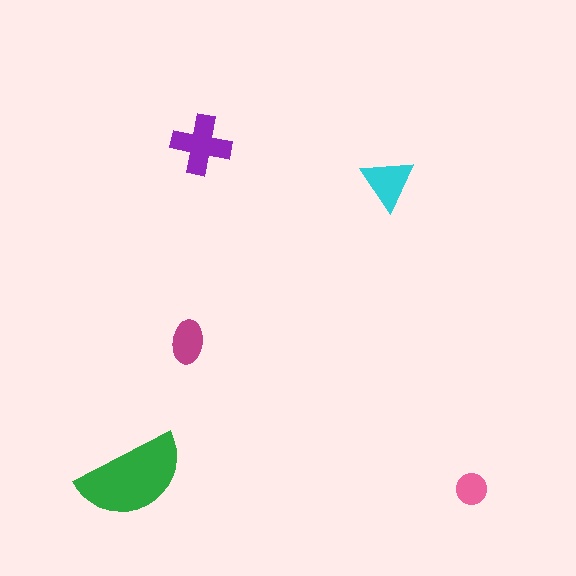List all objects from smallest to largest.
The pink circle, the magenta ellipse, the cyan triangle, the purple cross, the green semicircle.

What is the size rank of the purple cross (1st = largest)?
2nd.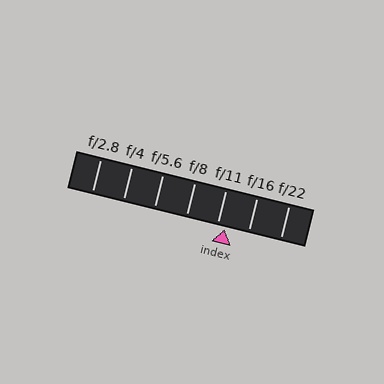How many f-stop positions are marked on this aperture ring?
There are 7 f-stop positions marked.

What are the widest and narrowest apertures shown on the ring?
The widest aperture shown is f/2.8 and the narrowest is f/22.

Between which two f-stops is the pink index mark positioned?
The index mark is between f/11 and f/16.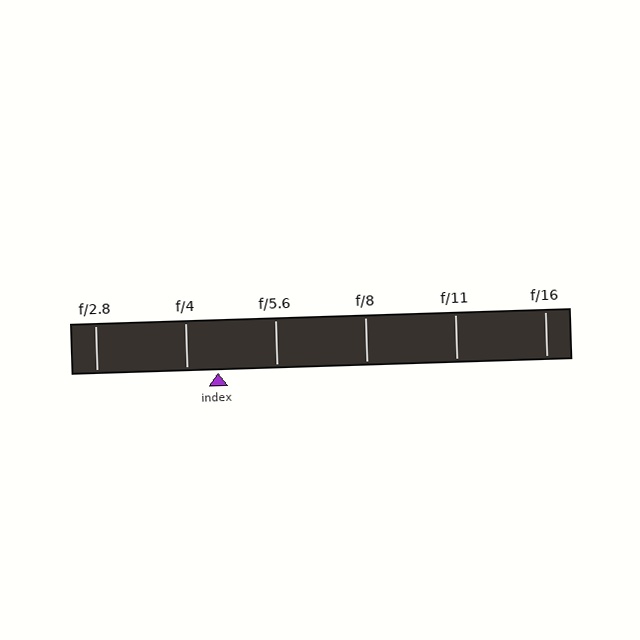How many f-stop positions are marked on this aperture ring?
There are 6 f-stop positions marked.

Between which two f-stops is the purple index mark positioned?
The index mark is between f/4 and f/5.6.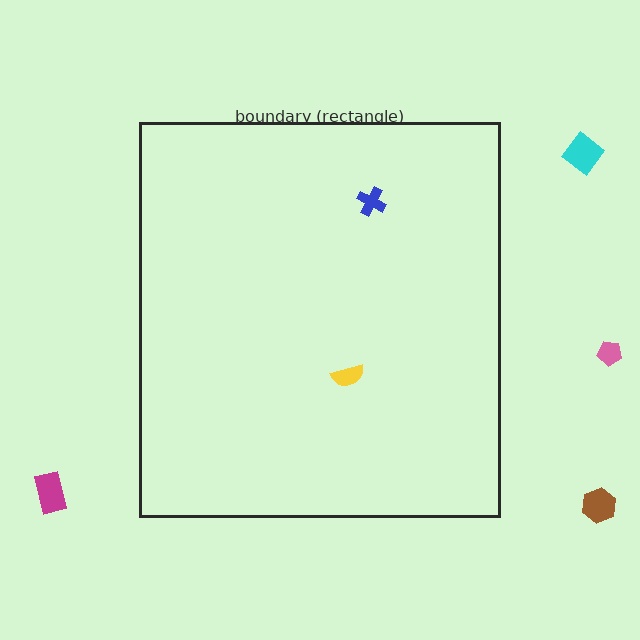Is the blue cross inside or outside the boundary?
Inside.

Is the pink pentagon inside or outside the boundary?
Outside.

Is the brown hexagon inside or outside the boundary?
Outside.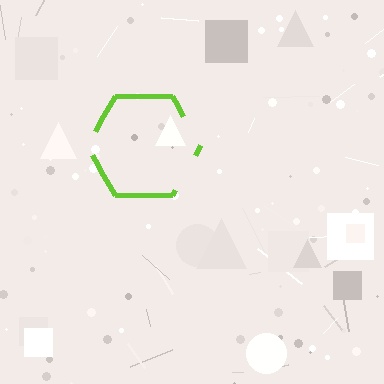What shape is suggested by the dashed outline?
The dashed outline suggests a hexagon.